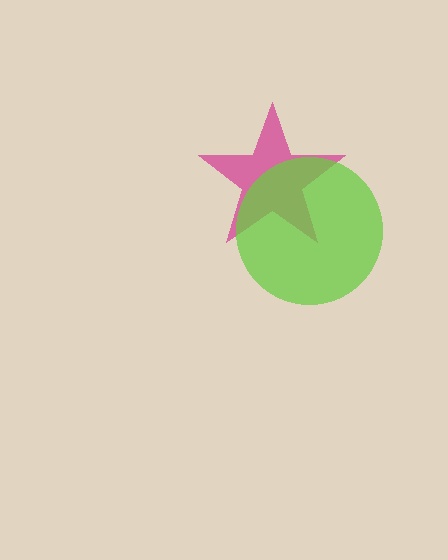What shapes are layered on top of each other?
The layered shapes are: a magenta star, a lime circle.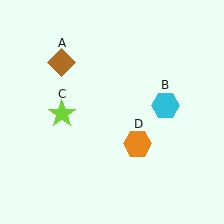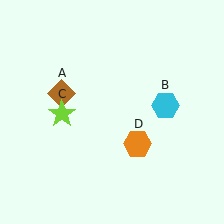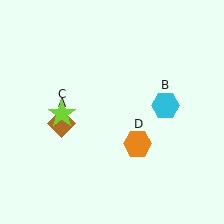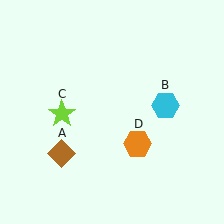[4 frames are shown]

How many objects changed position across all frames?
1 object changed position: brown diamond (object A).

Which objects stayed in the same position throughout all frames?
Cyan hexagon (object B) and lime star (object C) and orange hexagon (object D) remained stationary.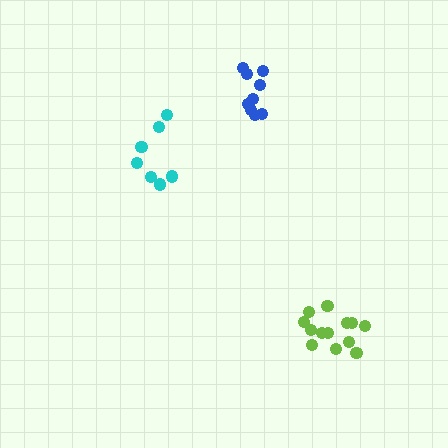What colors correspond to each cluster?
The clusters are colored: lime, cyan, blue.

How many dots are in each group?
Group 1: 13 dots, Group 2: 7 dots, Group 3: 9 dots (29 total).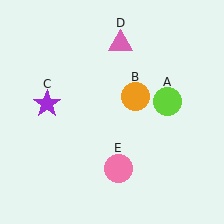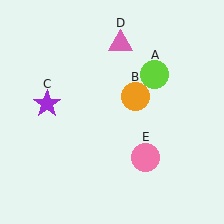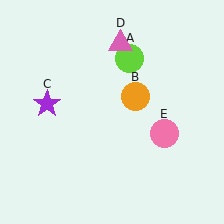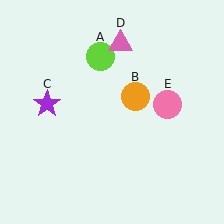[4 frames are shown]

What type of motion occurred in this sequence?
The lime circle (object A), pink circle (object E) rotated counterclockwise around the center of the scene.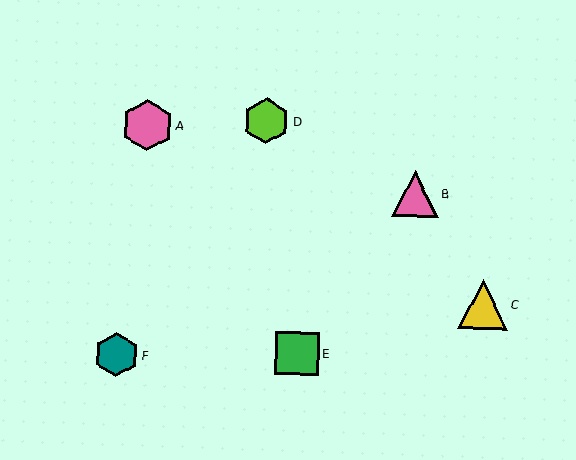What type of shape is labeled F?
Shape F is a teal hexagon.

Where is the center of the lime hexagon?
The center of the lime hexagon is at (267, 121).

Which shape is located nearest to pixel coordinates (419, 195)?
The pink triangle (labeled B) at (415, 194) is nearest to that location.